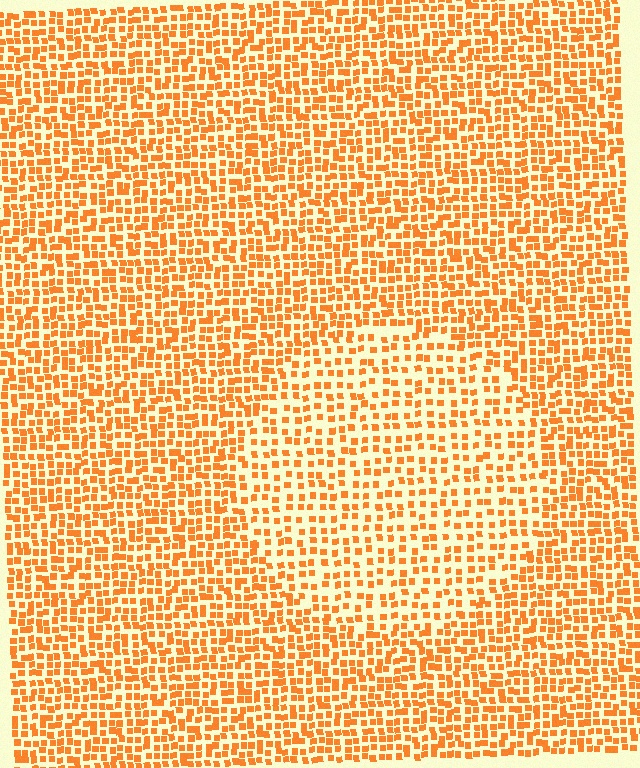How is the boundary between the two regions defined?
The boundary is defined by a change in element density (approximately 1.7x ratio). All elements are the same color, size, and shape.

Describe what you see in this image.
The image contains small orange elements arranged at two different densities. A circle-shaped region is visible where the elements are less densely packed than the surrounding area.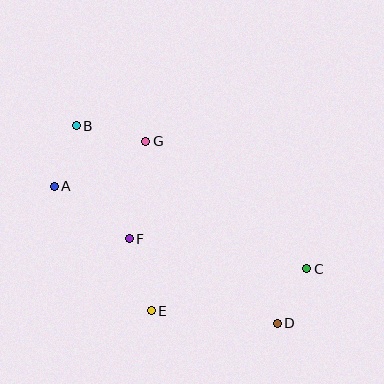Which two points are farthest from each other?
Points B and D are farthest from each other.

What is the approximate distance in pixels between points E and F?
The distance between E and F is approximately 76 pixels.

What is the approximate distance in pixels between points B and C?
The distance between B and C is approximately 271 pixels.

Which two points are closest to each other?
Points C and D are closest to each other.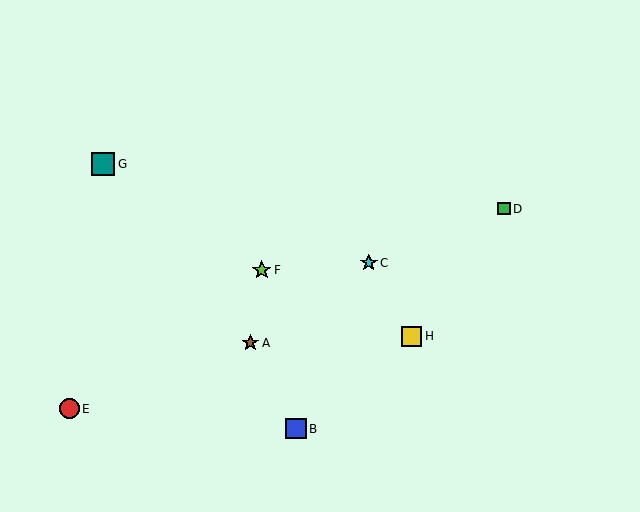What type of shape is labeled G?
Shape G is a teal square.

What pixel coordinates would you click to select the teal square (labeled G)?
Click at (103, 164) to select the teal square G.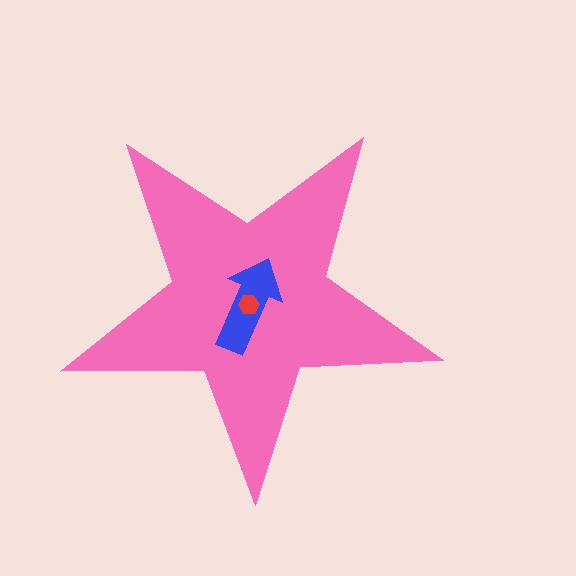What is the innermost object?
The red hexagon.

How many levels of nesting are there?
3.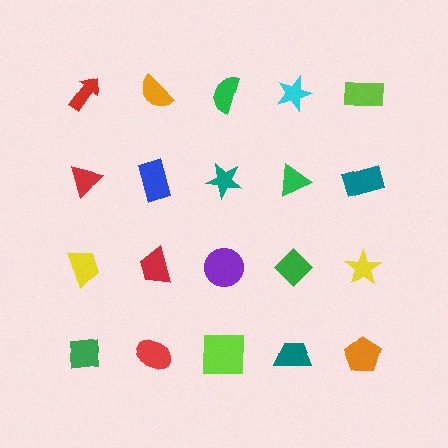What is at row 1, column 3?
A green semicircle.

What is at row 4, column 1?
A green square.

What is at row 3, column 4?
A green diamond.